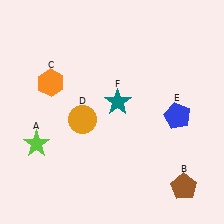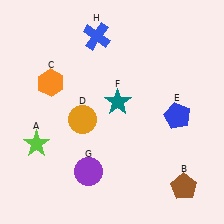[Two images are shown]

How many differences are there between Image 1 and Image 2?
There are 2 differences between the two images.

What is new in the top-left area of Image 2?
A blue cross (H) was added in the top-left area of Image 2.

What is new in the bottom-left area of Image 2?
A purple circle (G) was added in the bottom-left area of Image 2.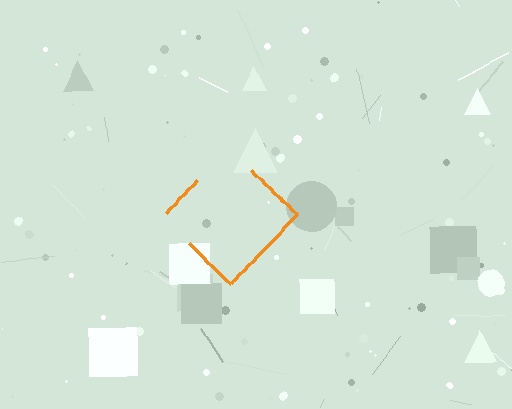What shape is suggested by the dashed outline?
The dashed outline suggests a diamond.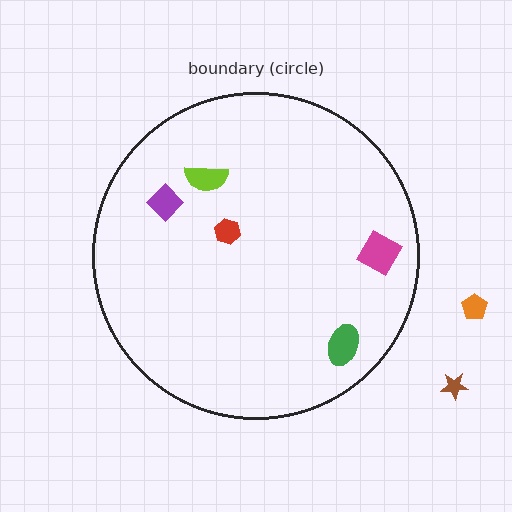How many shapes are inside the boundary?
5 inside, 2 outside.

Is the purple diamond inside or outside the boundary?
Inside.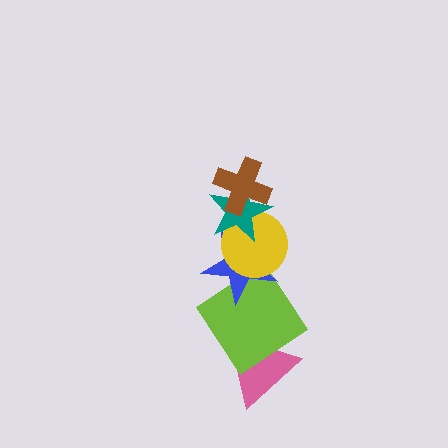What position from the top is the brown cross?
The brown cross is 1st from the top.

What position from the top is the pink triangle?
The pink triangle is 6th from the top.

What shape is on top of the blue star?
The yellow circle is on top of the blue star.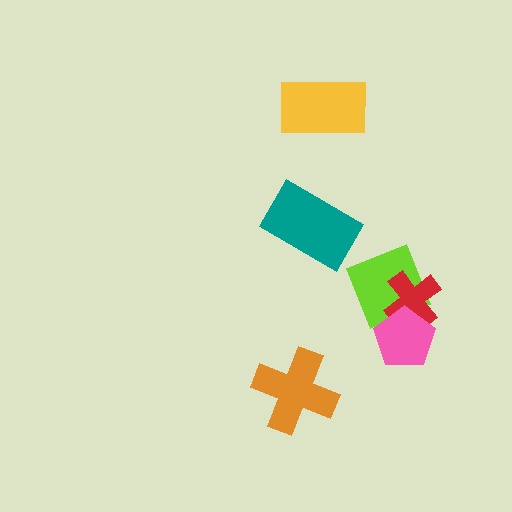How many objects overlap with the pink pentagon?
2 objects overlap with the pink pentagon.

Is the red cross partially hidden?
Yes, it is partially covered by another shape.